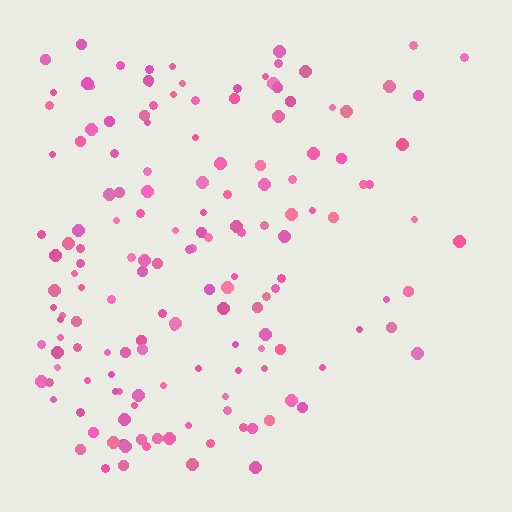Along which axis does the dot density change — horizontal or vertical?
Horizontal.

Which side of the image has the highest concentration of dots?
The left.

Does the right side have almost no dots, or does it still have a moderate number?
Still a moderate number, just noticeably fewer than the left.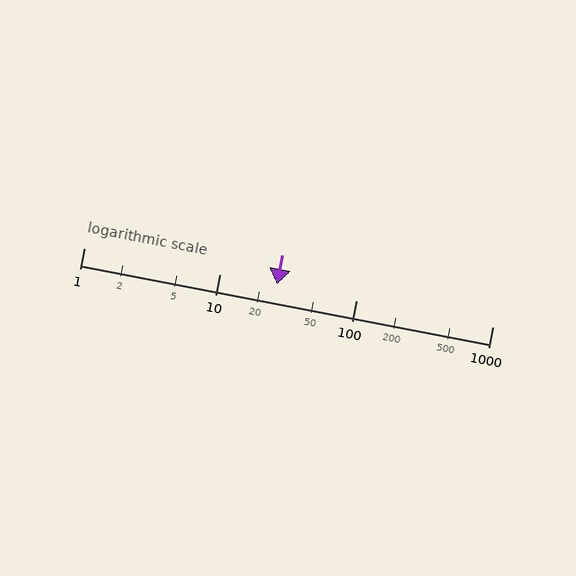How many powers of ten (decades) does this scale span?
The scale spans 3 decades, from 1 to 1000.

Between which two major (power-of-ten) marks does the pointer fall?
The pointer is between 10 and 100.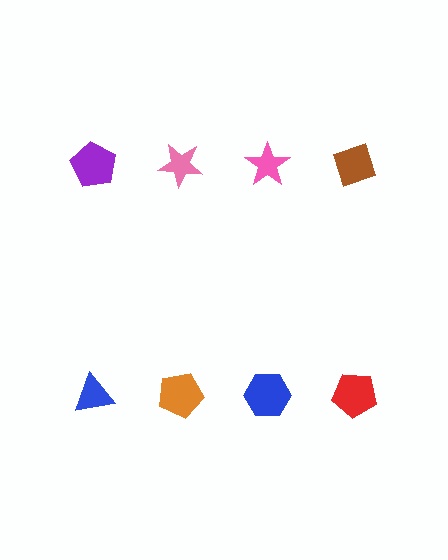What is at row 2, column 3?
A blue hexagon.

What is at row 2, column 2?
An orange pentagon.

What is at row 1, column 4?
A brown diamond.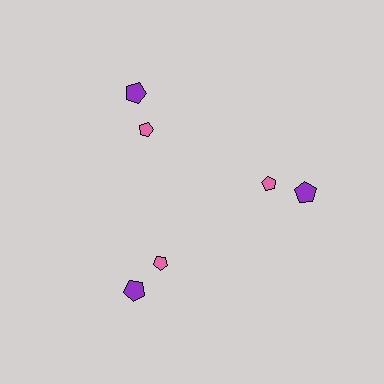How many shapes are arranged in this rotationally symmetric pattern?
There are 6 shapes, arranged in 3 groups of 2.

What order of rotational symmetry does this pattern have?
This pattern has 3-fold rotational symmetry.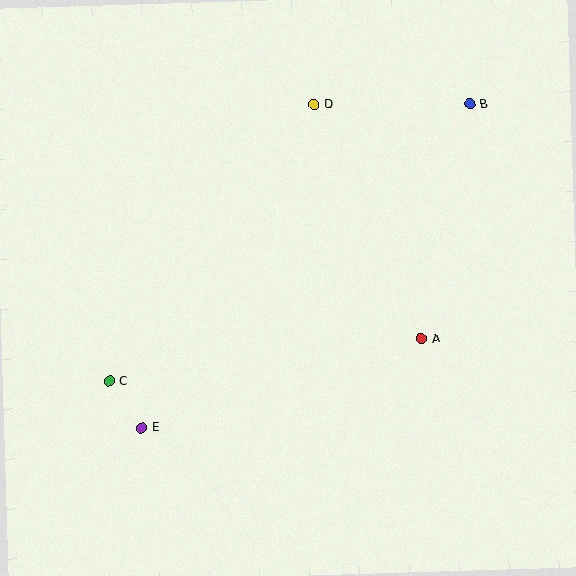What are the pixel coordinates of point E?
Point E is at (142, 428).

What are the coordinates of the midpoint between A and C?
The midpoint between A and C is at (265, 360).